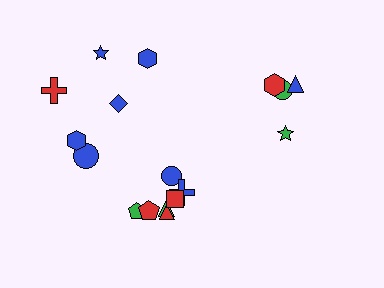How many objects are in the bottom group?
There are 7 objects.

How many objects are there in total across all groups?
There are 17 objects.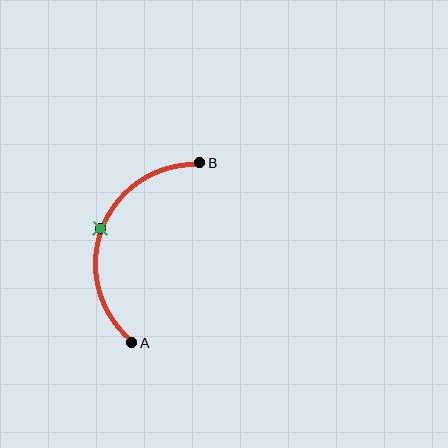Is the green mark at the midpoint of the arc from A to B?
Yes. The green mark lies on the arc at equal arc-length from both A and B — it is the arc midpoint.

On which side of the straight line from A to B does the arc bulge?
The arc bulges to the left of the straight line connecting A and B.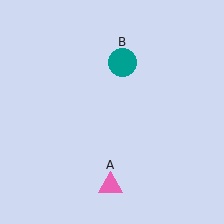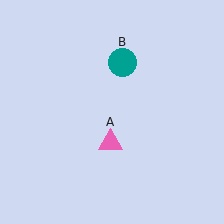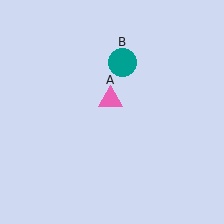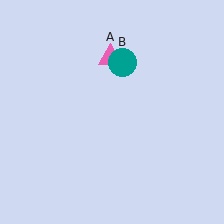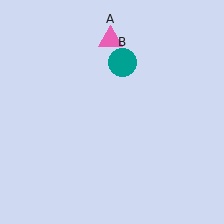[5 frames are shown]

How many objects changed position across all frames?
1 object changed position: pink triangle (object A).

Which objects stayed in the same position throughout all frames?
Teal circle (object B) remained stationary.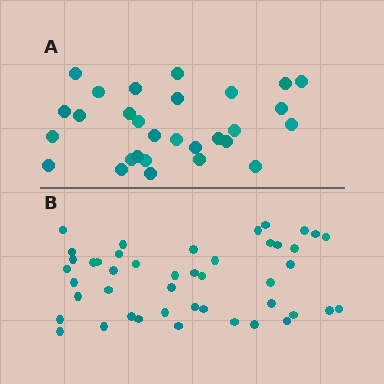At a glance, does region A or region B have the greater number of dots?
Region B (the bottom region) has more dots.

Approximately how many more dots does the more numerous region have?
Region B has approximately 15 more dots than region A.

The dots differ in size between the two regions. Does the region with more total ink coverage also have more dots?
No. Region A has more total ink coverage because its dots are larger, but region B actually contains more individual dots. Total area can be misleading — the number of items is what matters here.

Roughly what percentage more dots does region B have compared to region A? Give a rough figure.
About 55% more.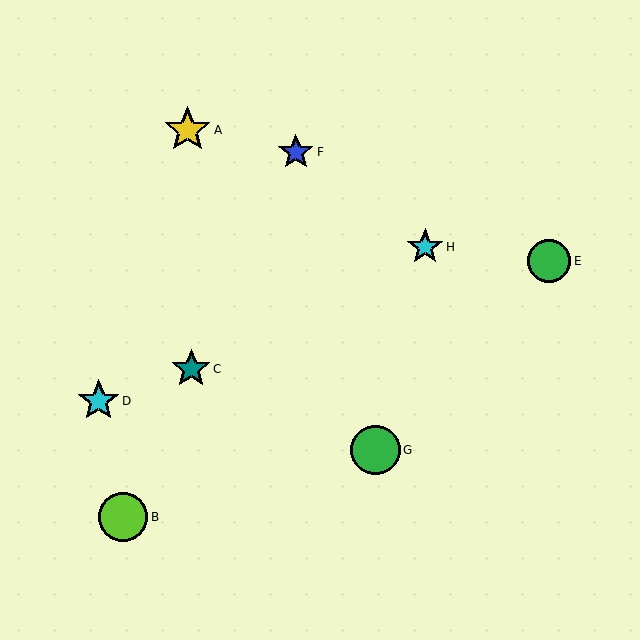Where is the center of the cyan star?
The center of the cyan star is at (99, 401).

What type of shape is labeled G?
Shape G is a green circle.